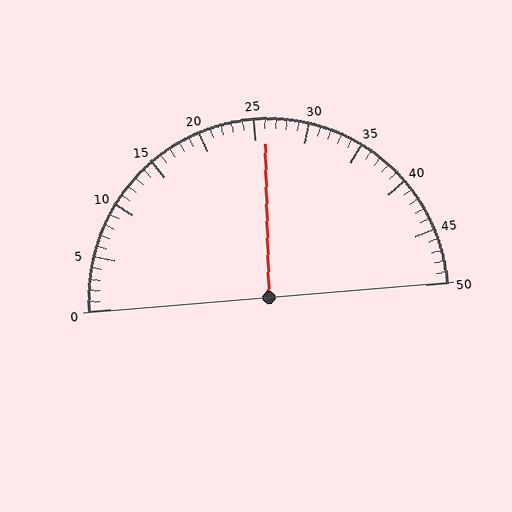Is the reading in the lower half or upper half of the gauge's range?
The reading is in the upper half of the range (0 to 50).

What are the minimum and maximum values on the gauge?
The gauge ranges from 0 to 50.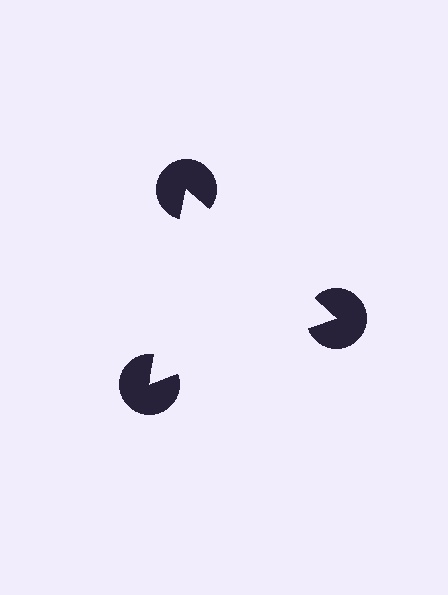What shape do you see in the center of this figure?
An illusory triangle — its edges are inferred from the aligned wedge cuts in the pac-man discs, not physically drawn.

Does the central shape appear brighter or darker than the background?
It typically appears slightly brighter than the background, even though no actual brightness change is drawn.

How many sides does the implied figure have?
3 sides.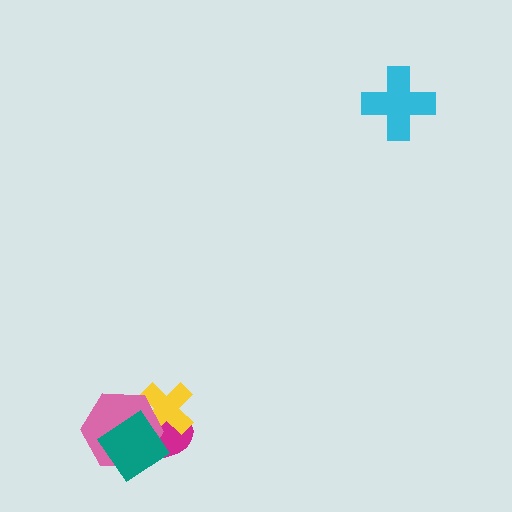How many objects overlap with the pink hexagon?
3 objects overlap with the pink hexagon.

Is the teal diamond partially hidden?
No, no other shape covers it.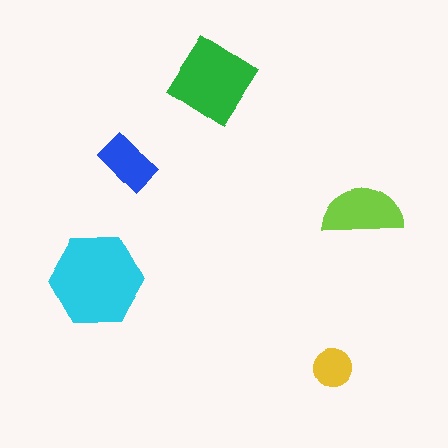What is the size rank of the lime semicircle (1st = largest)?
3rd.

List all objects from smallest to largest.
The yellow circle, the blue rectangle, the lime semicircle, the green diamond, the cyan hexagon.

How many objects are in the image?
There are 5 objects in the image.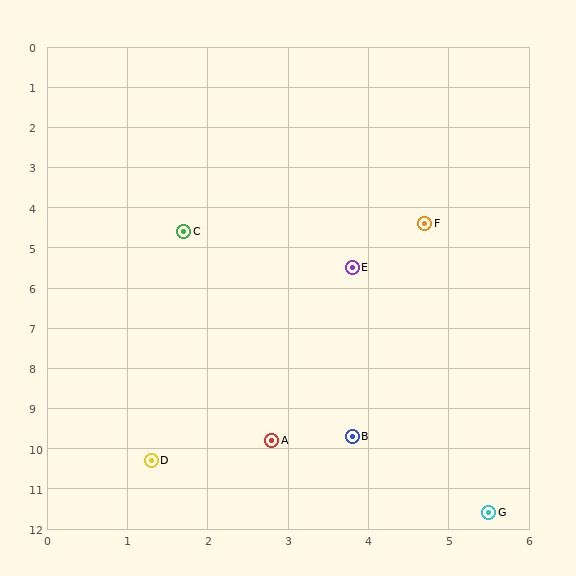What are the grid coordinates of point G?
Point G is at approximately (5.5, 11.6).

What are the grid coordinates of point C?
Point C is at approximately (1.7, 4.6).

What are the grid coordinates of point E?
Point E is at approximately (3.8, 5.5).